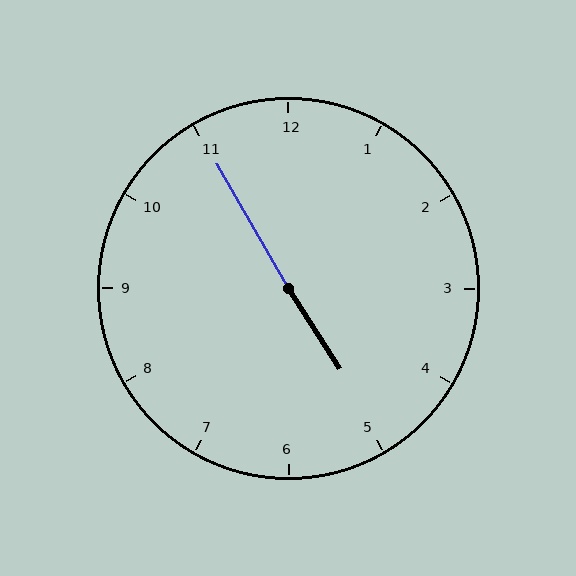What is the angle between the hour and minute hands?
Approximately 178 degrees.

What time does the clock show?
4:55.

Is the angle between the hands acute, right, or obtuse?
It is obtuse.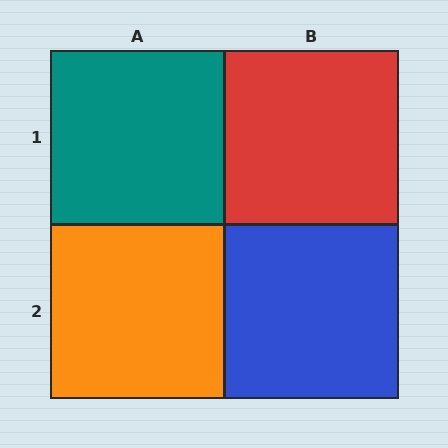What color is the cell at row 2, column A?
Orange.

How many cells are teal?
1 cell is teal.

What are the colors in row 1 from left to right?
Teal, red.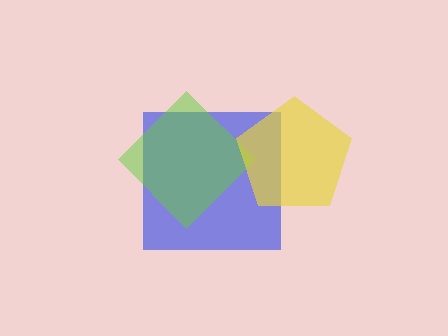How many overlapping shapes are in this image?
There are 3 overlapping shapes in the image.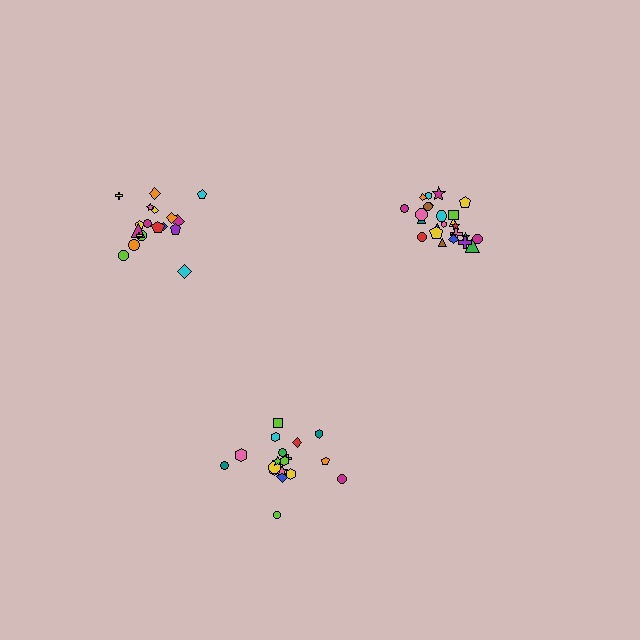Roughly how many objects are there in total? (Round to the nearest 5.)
Roughly 60 objects in total.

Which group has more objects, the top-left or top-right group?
The top-right group.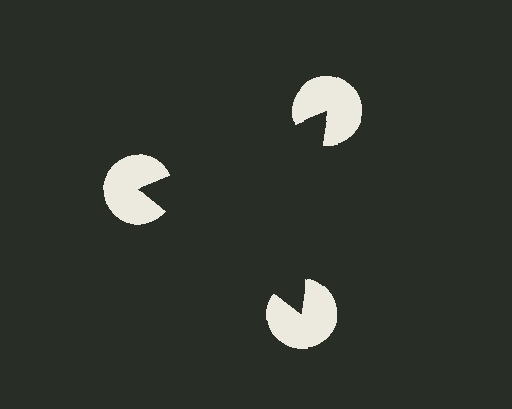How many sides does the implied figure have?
3 sides.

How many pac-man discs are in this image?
There are 3 — one at each vertex of the illusory triangle.